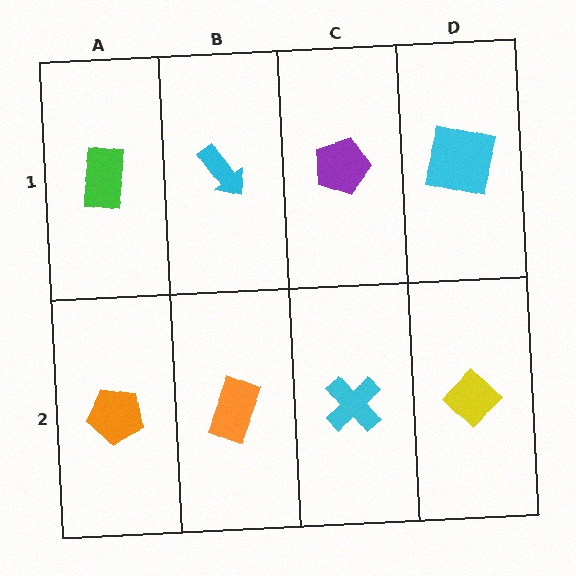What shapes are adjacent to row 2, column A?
A green rectangle (row 1, column A), an orange rectangle (row 2, column B).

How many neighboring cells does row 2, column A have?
2.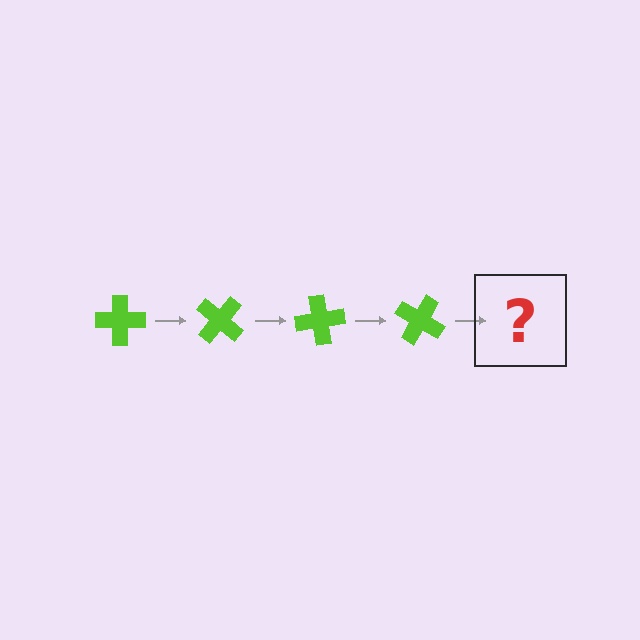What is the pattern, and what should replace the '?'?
The pattern is that the cross rotates 40 degrees each step. The '?' should be a lime cross rotated 160 degrees.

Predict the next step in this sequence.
The next step is a lime cross rotated 160 degrees.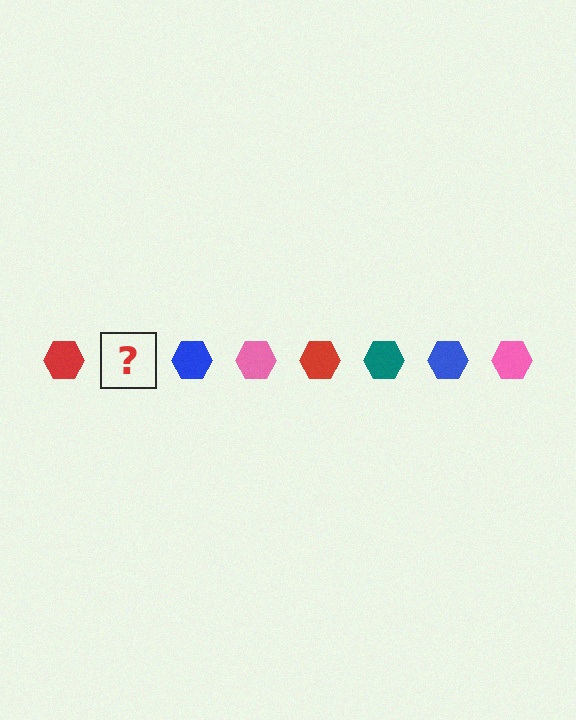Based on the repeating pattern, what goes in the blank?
The blank should be a teal hexagon.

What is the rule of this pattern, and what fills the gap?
The rule is that the pattern cycles through red, teal, blue, pink hexagons. The gap should be filled with a teal hexagon.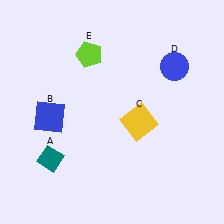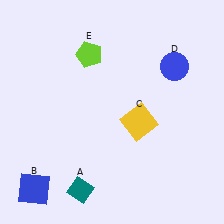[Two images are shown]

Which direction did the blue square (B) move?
The blue square (B) moved down.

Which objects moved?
The objects that moved are: the teal diamond (A), the blue square (B).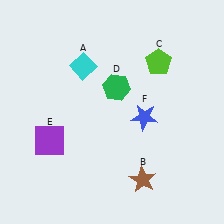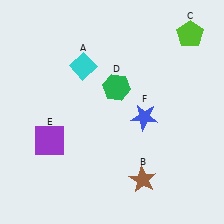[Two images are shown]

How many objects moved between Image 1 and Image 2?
1 object moved between the two images.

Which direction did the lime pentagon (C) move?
The lime pentagon (C) moved right.